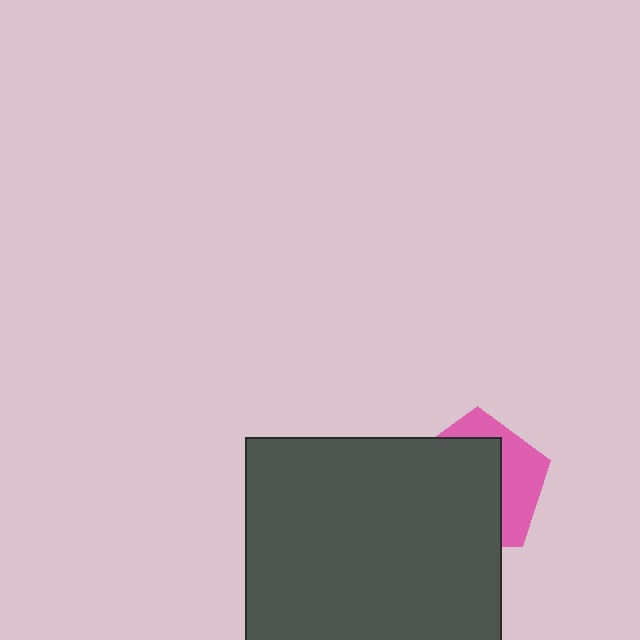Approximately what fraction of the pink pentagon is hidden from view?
Roughly 64% of the pink pentagon is hidden behind the dark gray square.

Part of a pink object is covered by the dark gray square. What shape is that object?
It is a pentagon.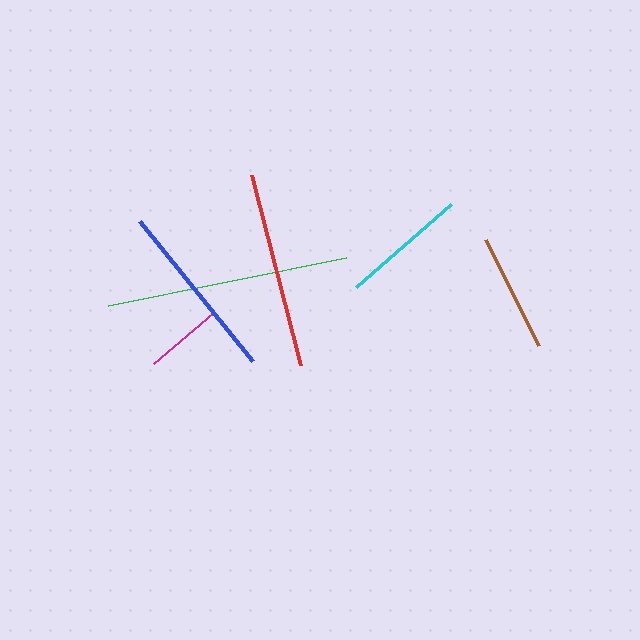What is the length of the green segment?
The green segment is approximately 243 pixels long.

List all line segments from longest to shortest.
From longest to shortest: green, red, blue, cyan, brown, magenta.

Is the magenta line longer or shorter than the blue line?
The blue line is longer than the magenta line.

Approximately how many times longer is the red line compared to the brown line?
The red line is approximately 1.7 times the length of the brown line.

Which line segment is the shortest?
The magenta line is the shortest at approximately 79 pixels.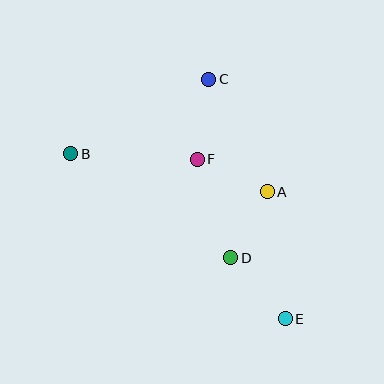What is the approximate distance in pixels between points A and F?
The distance between A and F is approximately 77 pixels.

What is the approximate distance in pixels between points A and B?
The distance between A and B is approximately 200 pixels.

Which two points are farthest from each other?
Points B and E are farthest from each other.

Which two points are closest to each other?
Points A and D are closest to each other.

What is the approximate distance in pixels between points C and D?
The distance between C and D is approximately 180 pixels.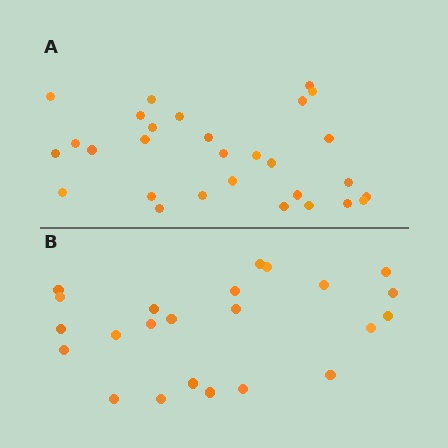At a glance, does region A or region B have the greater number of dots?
Region A (the top region) has more dots.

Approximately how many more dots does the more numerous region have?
Region A has about 6 more dots than region B.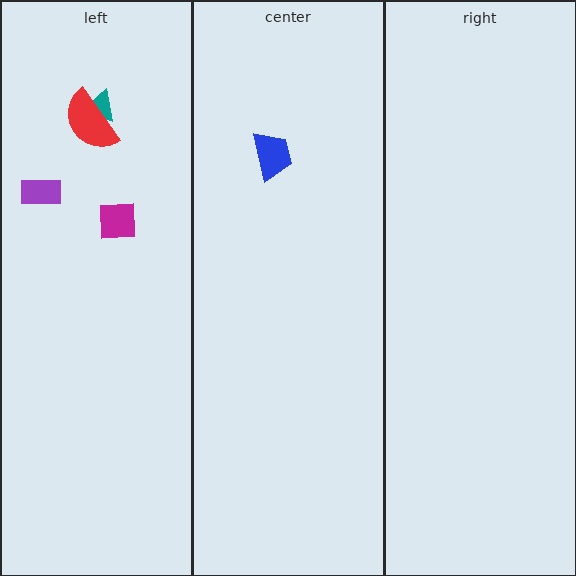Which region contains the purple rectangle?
The left region.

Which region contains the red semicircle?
The left region.